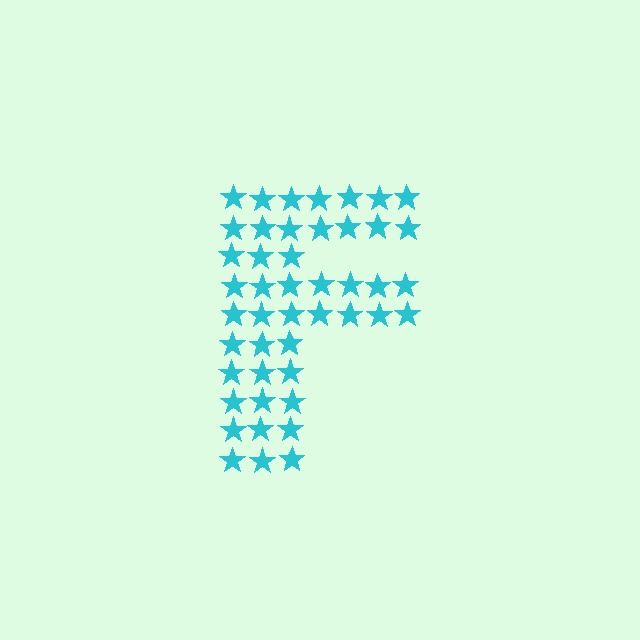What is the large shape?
The large shape is the letter F.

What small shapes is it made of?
It is made of small stars.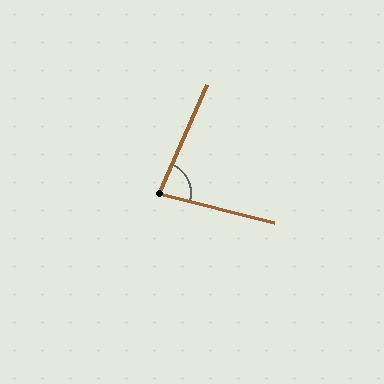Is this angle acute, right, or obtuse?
It is acute.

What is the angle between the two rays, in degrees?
Approximately 81 degrees.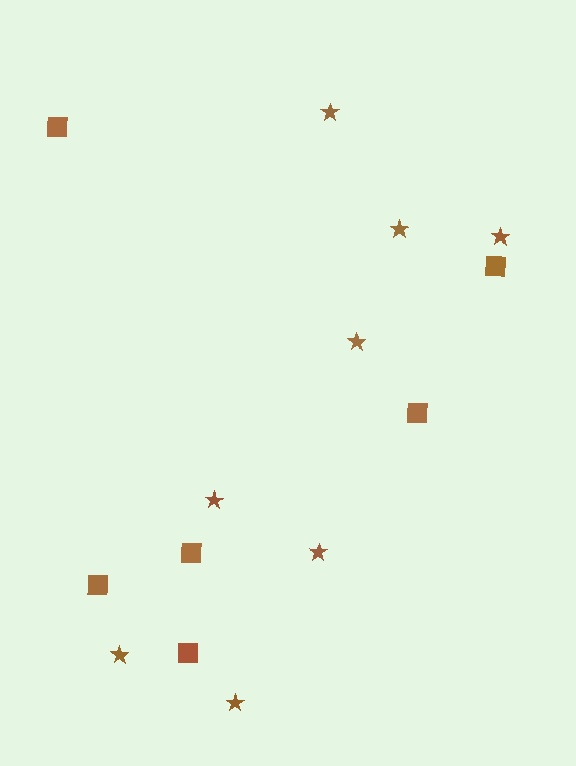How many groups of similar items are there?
There are 2 groups: one group of stars (8) and one group of squares (6).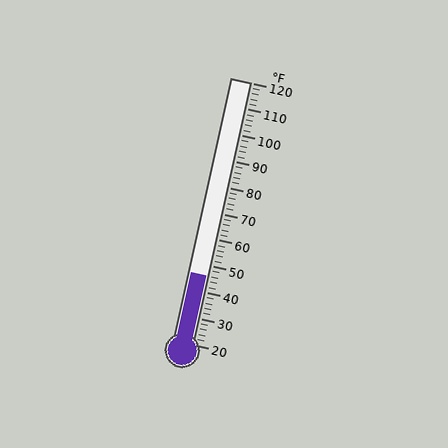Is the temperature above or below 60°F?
The temperature is below 60°F.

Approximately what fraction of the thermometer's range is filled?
The thermometer is filled to approximately 25% of its range.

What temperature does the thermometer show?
The thermometer shows approximately 46°F.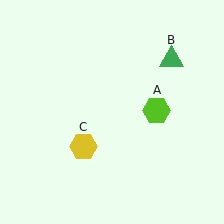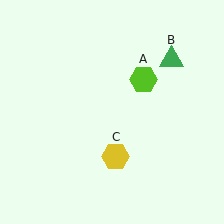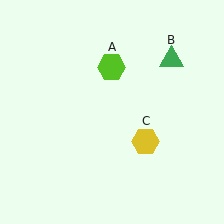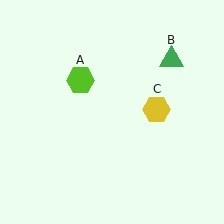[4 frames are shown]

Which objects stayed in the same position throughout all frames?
Green triangle (object B) remained stationary.